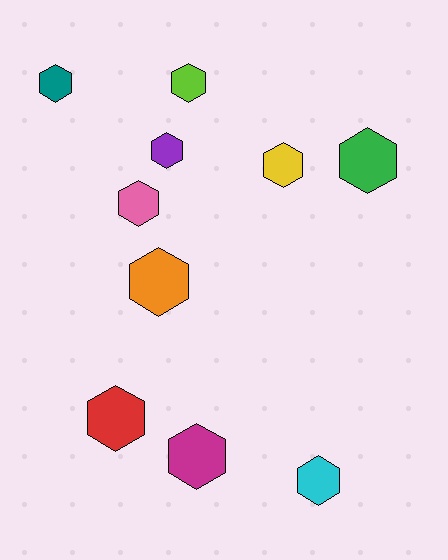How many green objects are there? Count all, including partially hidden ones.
There is 1 green object.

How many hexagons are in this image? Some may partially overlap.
There are 10 hexagons.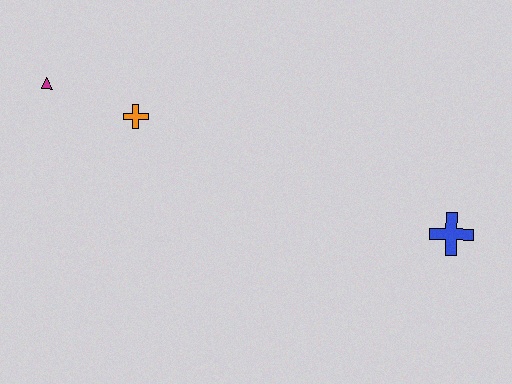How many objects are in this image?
There are 3 objects.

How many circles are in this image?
There are no circles.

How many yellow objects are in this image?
There are no yellow objects.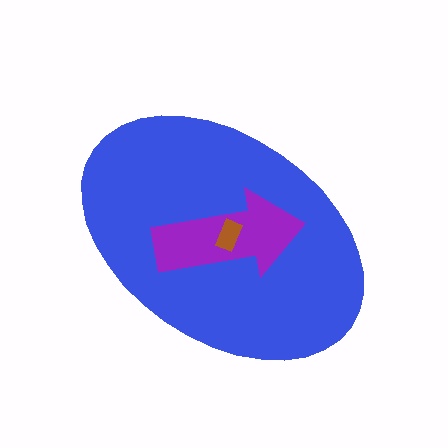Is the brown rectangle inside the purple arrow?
Yes.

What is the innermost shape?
The brown rectangle.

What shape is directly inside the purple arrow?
The brown rectangle.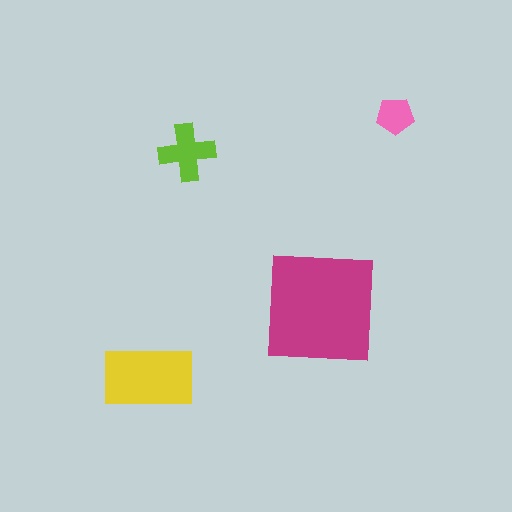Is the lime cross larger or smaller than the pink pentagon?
Larger.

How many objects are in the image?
There are 4 objects in the image.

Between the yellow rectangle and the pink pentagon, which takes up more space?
The yellow rectangle.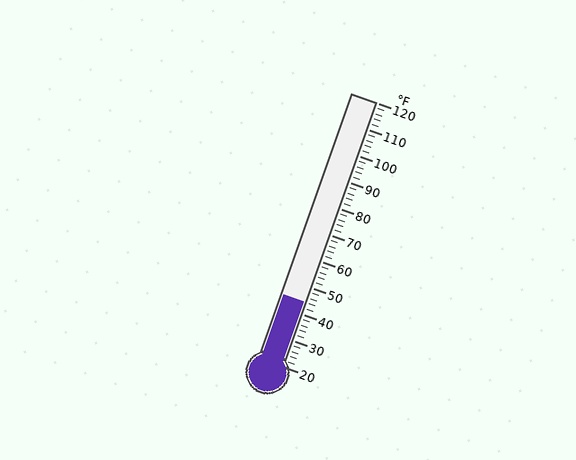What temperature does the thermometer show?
The thermometer shows approximately 44°F.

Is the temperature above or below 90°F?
The temperature is below 90°F.